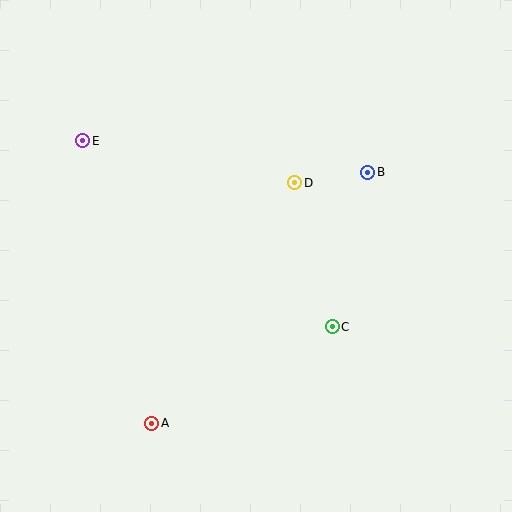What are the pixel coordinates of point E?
Point E is at (83, 141).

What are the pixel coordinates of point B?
Point B is at (368, 172).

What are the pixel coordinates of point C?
Point C is at (332, 327).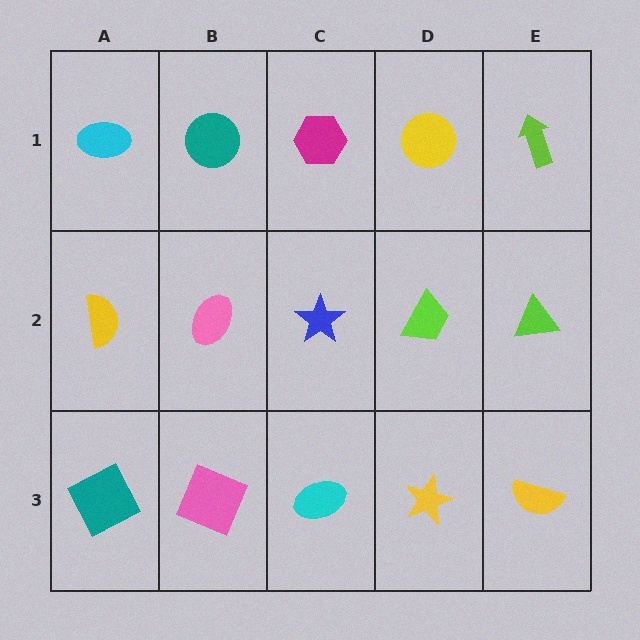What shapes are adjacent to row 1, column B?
A pink ellipse (row 2, column B), a cyan ellipse (row 1, column A), a magenta hexagon (row 1, column C).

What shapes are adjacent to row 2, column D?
A yellow circle (row 1, column D), a yellow star (row 3, column D), a blue star (row 2, column C), a lime triangle (row 2, column E).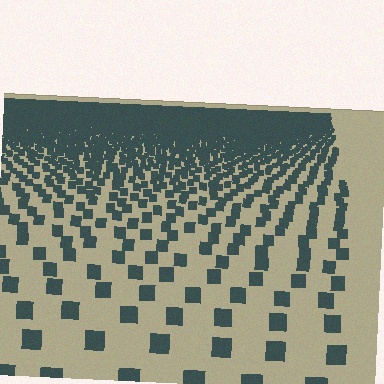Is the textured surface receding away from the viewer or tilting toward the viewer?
The surface is receding away from the viewer. Texture elements get smaller and denser toward the top.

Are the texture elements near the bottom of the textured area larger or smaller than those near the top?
Larger. Near the bottom, elements are closer to the viewer and appear at a bigger on-screen size.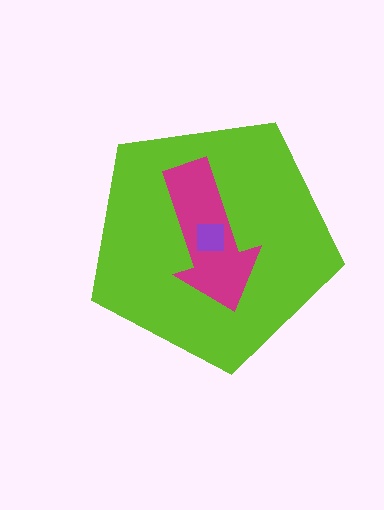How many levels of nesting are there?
3.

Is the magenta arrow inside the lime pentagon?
Yes.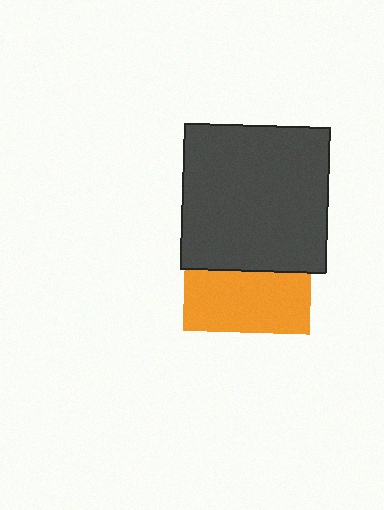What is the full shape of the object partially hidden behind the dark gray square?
The partially hidden object is an orange square.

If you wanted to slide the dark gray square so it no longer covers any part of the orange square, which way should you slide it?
Slide it up — that is the most direct way to separate the two shapes.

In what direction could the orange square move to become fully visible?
The orange square could move down. That would shift it out from behind the dark gray square entirely.